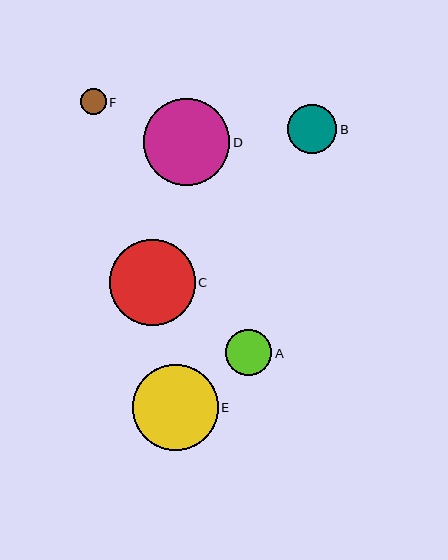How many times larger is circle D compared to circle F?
Circle D is approximately 3.3 times the size of circle F.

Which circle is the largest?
Circle D is the largest with a size of approximately 87 pixels.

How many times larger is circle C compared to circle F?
Circle C is approximately 3.3 times the size of circle F.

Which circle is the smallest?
Circle F is the smallest with a size of approximately 26 pixels.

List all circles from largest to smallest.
From largest to smallest: D, C, E, B, A, F.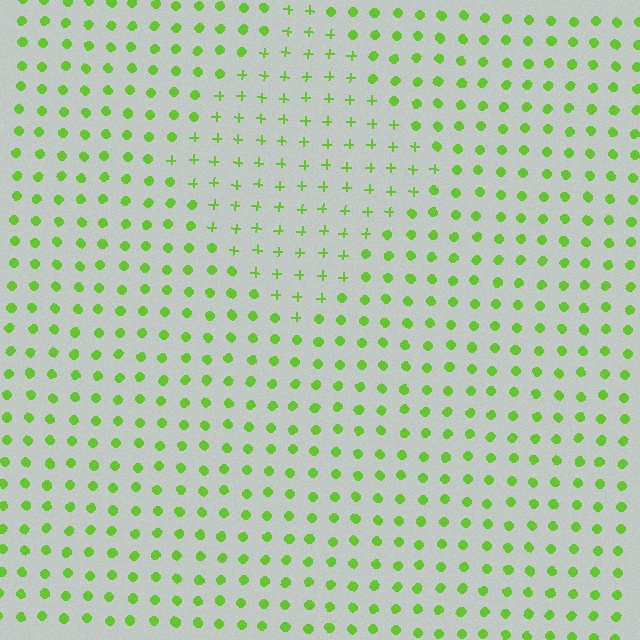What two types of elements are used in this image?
The image uses plus signs inside the diamond region and circles outside it.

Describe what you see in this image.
The image is filled with small lime elements arranged in a uniform grid. A diamond-shaped region contains plus signs, while the surrounding area contains circles. The boundary is defined purely by the change in element shape.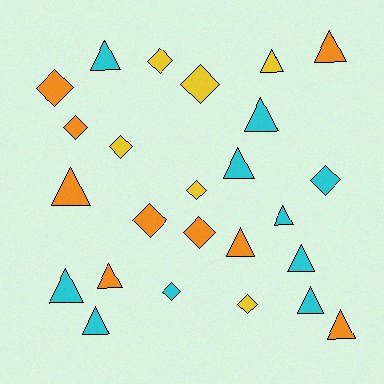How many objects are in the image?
There are 25 objects.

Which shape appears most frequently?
Triangle, with 14 objects.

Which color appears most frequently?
Cyan, with 10 objects.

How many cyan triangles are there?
There are 8 cyan triangles.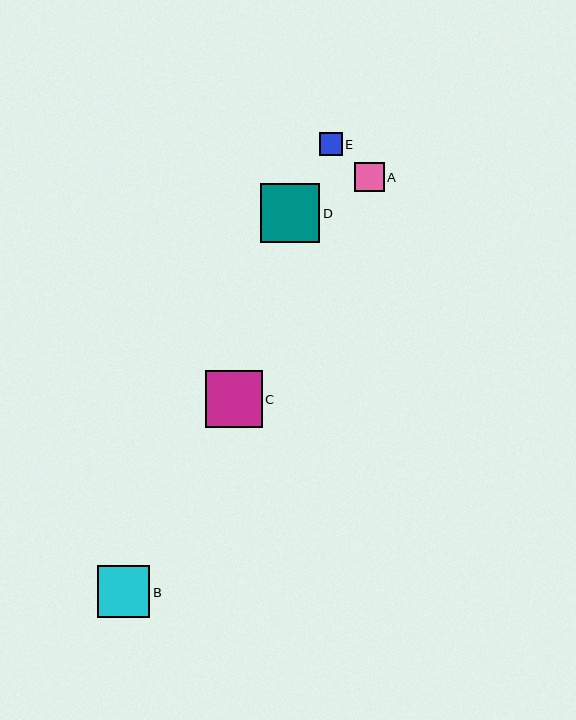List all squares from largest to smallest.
From largest to smallest: D, C, B, A, E.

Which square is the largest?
Square D is the largest with a size of approximately 59 pixels.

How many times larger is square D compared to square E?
Square D is approximately 2.6 times the size of square E.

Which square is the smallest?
Square E is the smallest with a size of approximately 23 pixels.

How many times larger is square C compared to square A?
Square C is approximately 1.9 times the size of square A.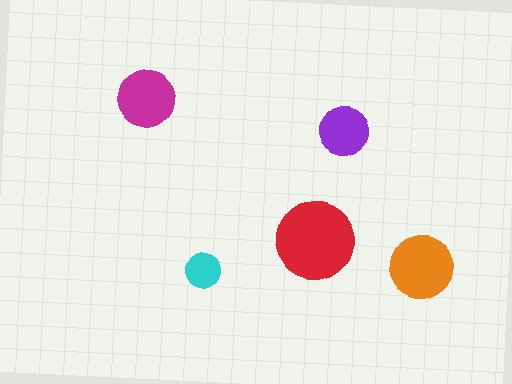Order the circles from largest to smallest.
the red one, the orange one, the magenta one, the purple one, the cyan one.